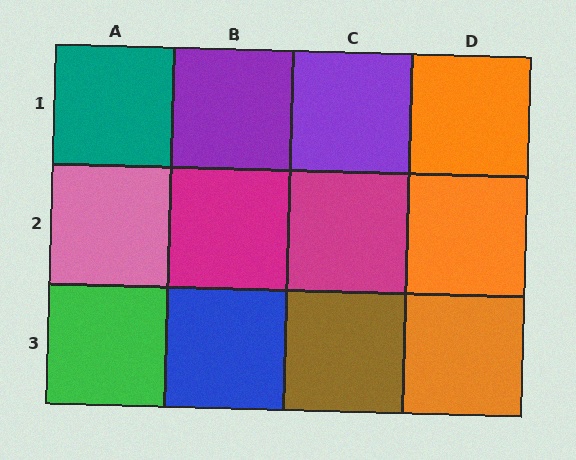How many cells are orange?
3 cells are orange.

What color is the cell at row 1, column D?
Orange.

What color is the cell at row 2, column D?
Orange.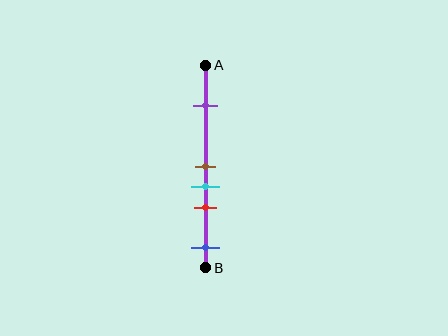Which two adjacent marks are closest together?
The brown and cyan marks are the closest adjacent pair.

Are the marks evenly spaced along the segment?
No, the marks are not evenly spaced.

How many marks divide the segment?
There are 5 marks dividing the segment.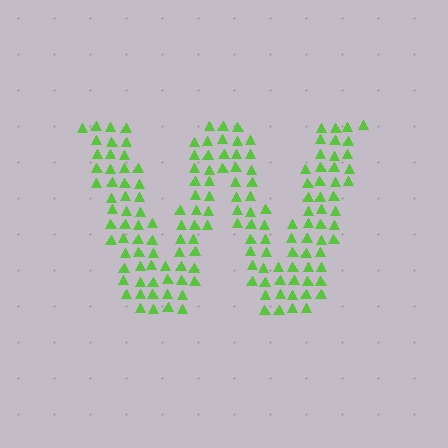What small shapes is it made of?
It is made of small triangles.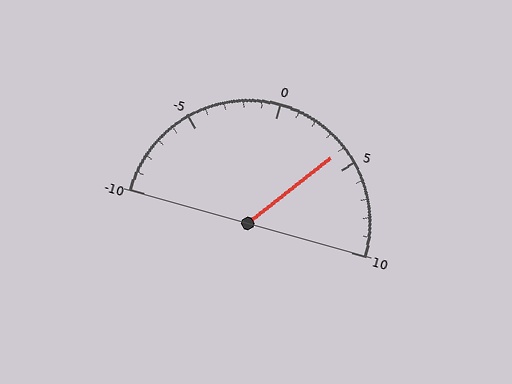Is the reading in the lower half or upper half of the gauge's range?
The reading is in the upper half of the range (-10 to 10).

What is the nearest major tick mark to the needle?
The nearest major tick mark is 5.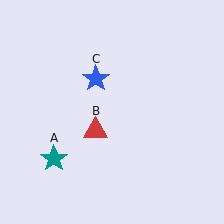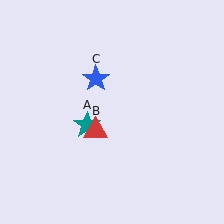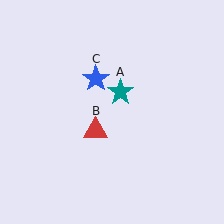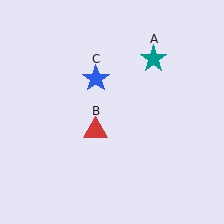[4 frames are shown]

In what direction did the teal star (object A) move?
The teal star (object A) moved up and to the right.